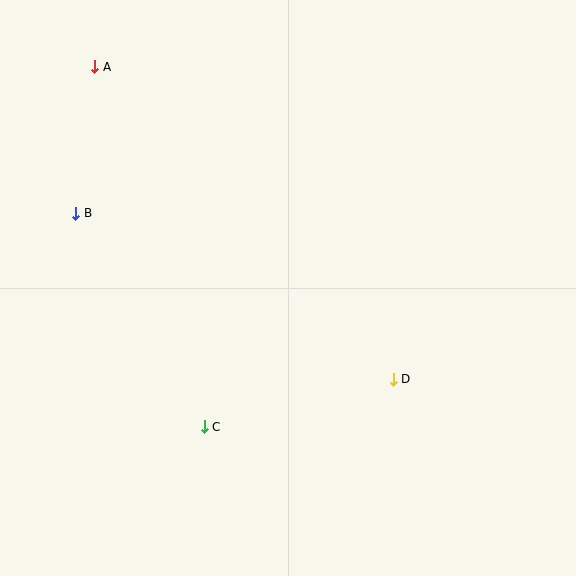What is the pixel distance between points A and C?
The distance between A and C is 376 pixels.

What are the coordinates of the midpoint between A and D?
The midpoint between A and D is at (244, 223).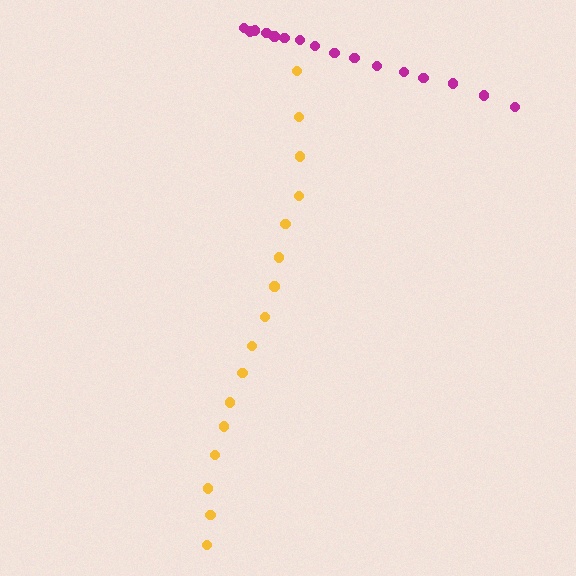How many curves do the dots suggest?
There are 2 distinct paths.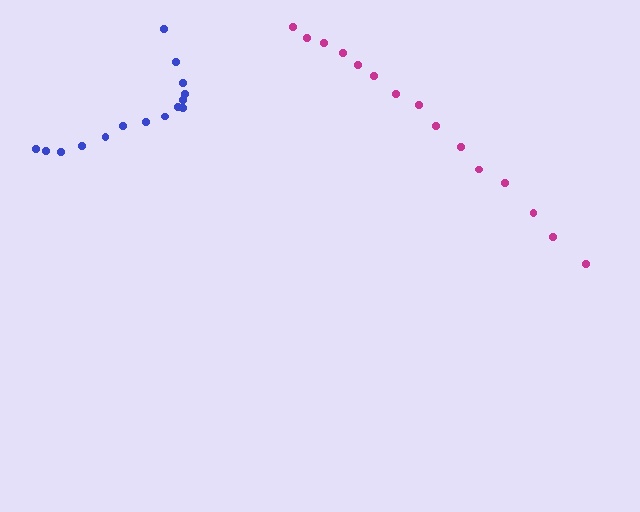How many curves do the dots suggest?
There are 2 distinct paths.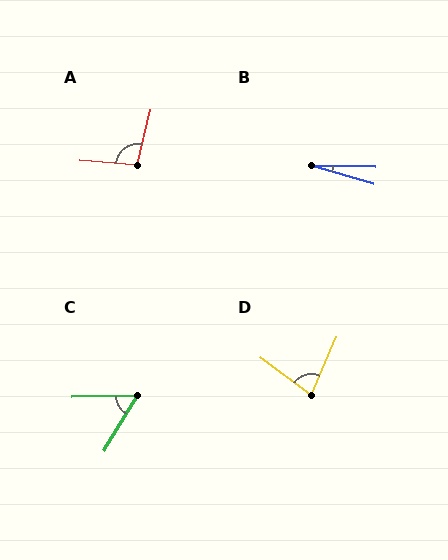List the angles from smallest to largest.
B (15°), C (57°), D (77°), A (99°).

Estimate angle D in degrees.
Approximately 77 degrees.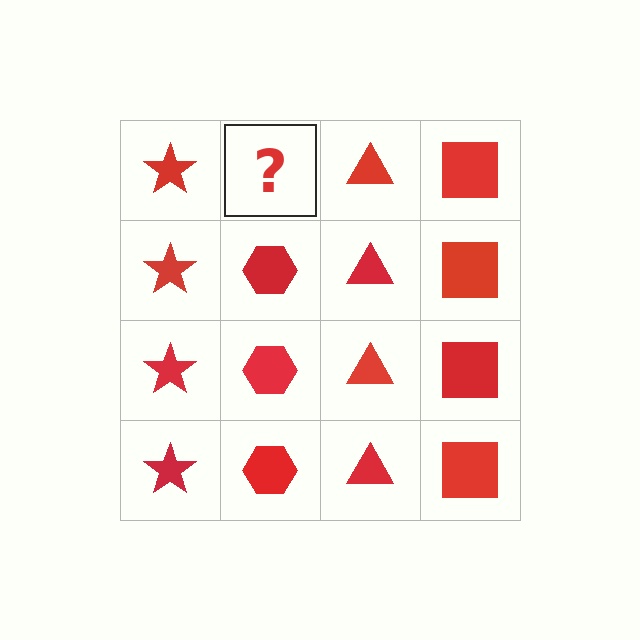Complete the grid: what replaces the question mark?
The question mark should be replaced with a red hexagon.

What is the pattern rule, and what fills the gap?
The rule is that each column has a consistent shape. The gap should be filled with a red hexagon.